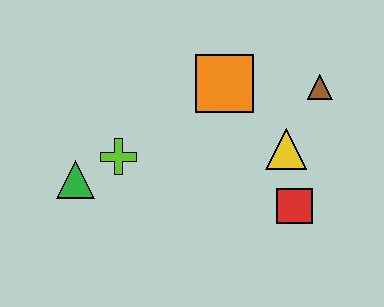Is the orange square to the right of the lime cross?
Yes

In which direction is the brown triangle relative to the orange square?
The brown triangle is to the right of the orange square.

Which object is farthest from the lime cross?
The brown triangle is farthest from the lime cross.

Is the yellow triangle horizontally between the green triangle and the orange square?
No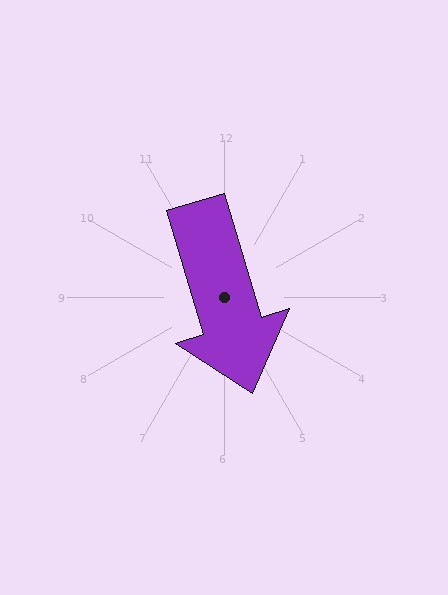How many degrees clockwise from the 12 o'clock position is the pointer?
Approximately 163 degrees.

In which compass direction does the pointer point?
South.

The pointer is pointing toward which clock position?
Roughly 5 o'clock.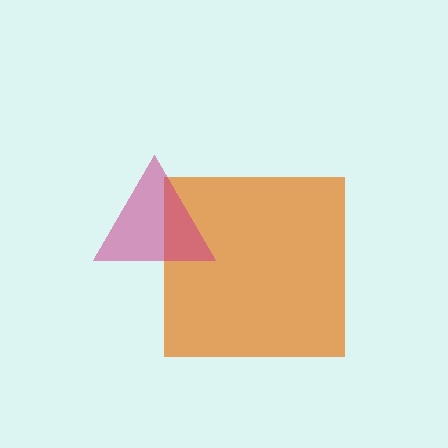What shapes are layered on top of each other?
The layered shapes are: an orange square, a magenta triangle.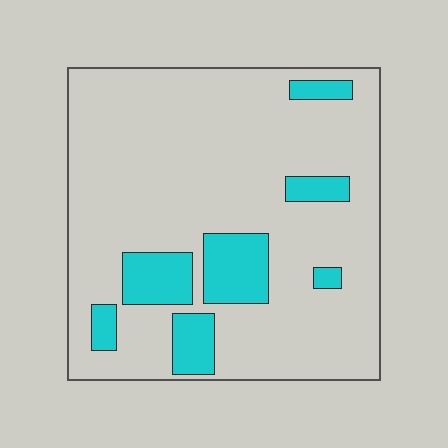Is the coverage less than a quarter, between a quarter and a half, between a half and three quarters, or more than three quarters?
Less than a quarter.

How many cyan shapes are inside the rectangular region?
7.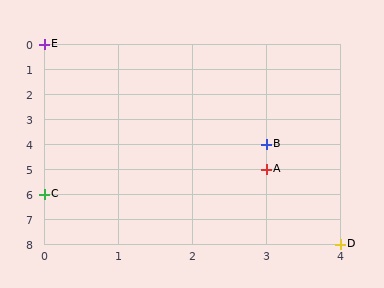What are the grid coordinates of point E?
Point E is at grid coordinates (0, 0).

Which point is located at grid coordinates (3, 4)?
Point B is at (3, 4).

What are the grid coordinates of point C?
Point C is at grid coordinates (0, 6).